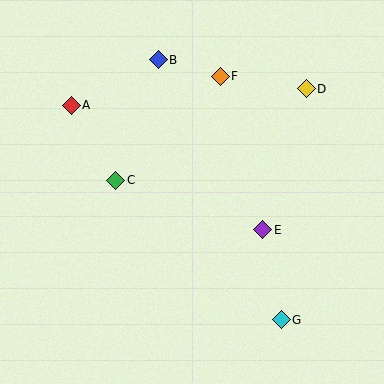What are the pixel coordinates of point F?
Point F is at (220, 76).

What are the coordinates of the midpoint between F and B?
The midpoint between F and B is at (189, 68).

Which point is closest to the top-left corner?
Point A is closest to the top-left corner.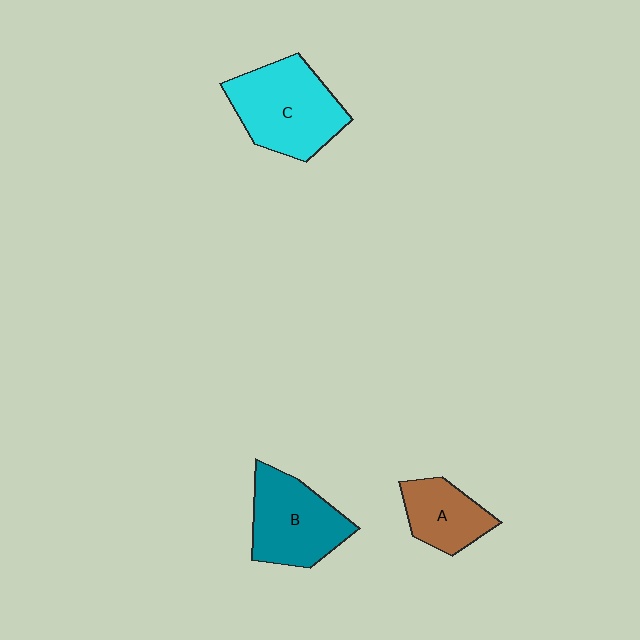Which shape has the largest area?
Shape C (cyan).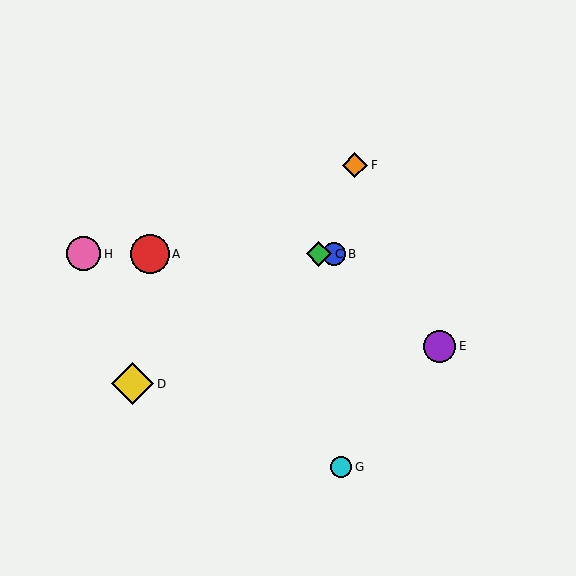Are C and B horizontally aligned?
Yes, both are at y≈254.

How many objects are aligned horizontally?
4 objects (A, B, C, H) are aligned horizontally.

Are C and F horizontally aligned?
No, C is at y≈254 and F is at y≈165.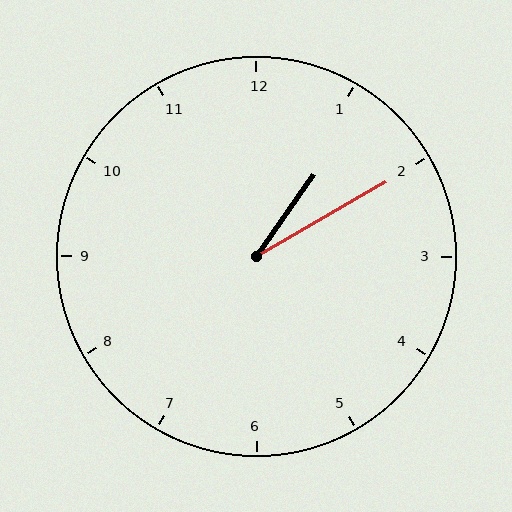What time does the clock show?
1:10.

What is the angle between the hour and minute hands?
Approximately 25 degrees.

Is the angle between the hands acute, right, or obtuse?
It is acute.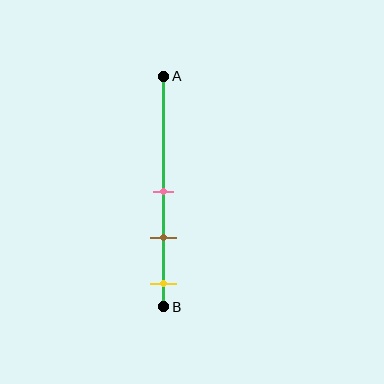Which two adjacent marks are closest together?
The pink and brown marks are the closest adjacent pair.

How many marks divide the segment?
There are 3 marks dividing the segment.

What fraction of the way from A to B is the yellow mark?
The yellow mark is approximately 90% (0.9) of the way from A to B.